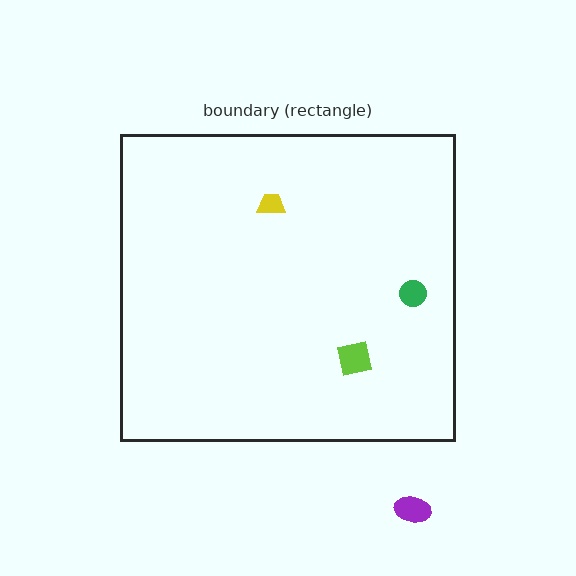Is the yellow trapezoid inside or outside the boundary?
Inside.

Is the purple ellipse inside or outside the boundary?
Outside.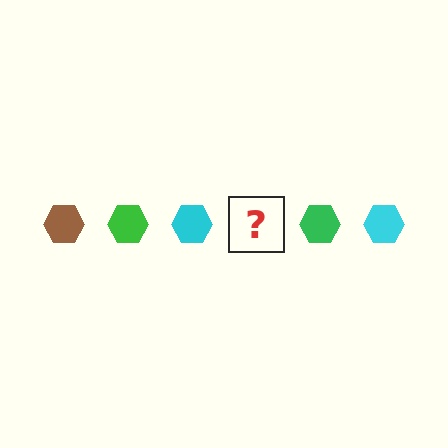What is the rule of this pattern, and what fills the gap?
The rule is that the pattern cycles through brown, green, cyan hexagons. The gap should be filled with a brown hexagon.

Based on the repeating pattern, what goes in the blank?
The blank should be a brown hexagon.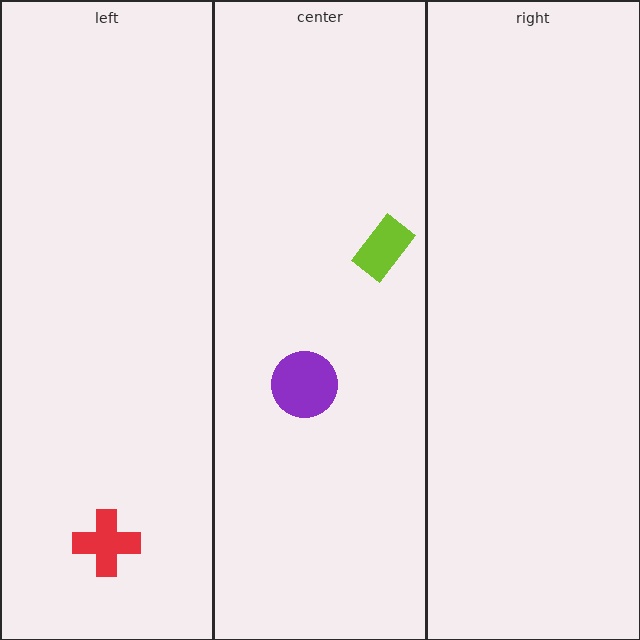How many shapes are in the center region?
2.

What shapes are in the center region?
The lime rectangle, the purple circle.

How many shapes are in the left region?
1.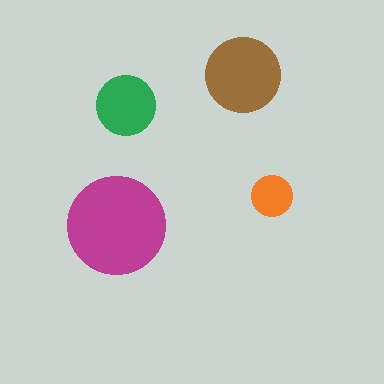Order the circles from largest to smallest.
the magenta one, the brown one, the green one, the orange one.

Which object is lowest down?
The magenta circle is bottommost.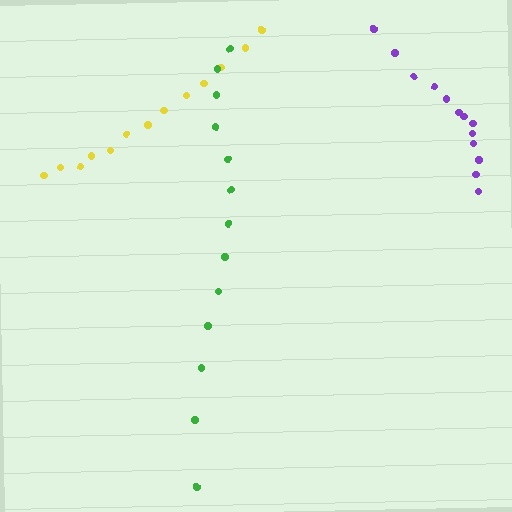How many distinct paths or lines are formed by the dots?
There are 3 distinct paths.